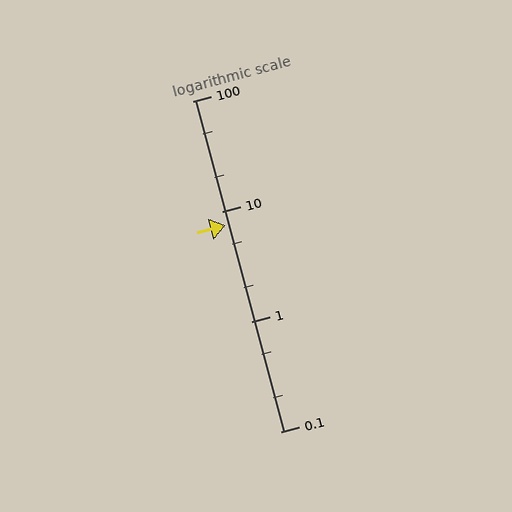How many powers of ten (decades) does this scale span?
The scale spans 3 decades, from 0.1 to 100.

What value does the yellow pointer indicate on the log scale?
The pointer indicates approximately 7.5.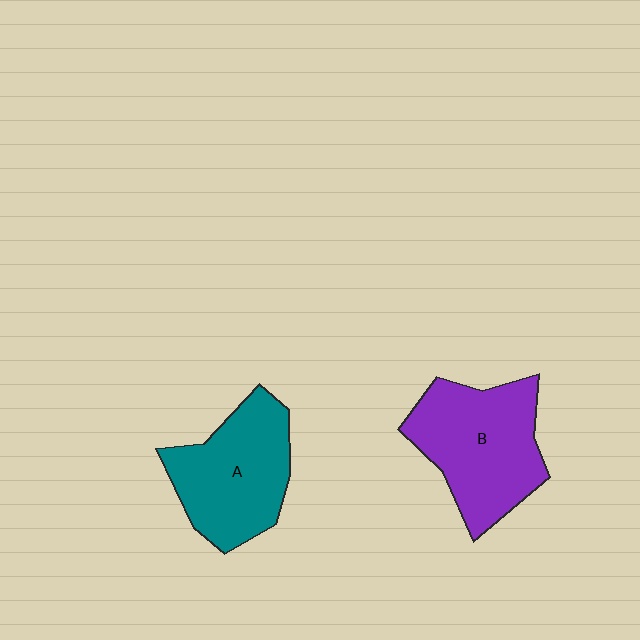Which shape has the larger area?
Shape B (purple).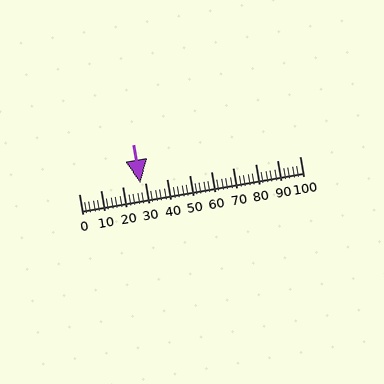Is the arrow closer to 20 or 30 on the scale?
The arrow is closer to 30.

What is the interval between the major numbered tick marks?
The major tick marks are spaced 10 units apart.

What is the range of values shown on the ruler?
The ruler shows values from 0 to 100.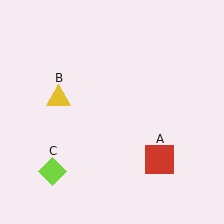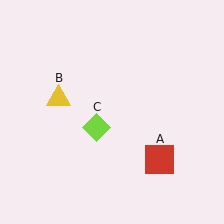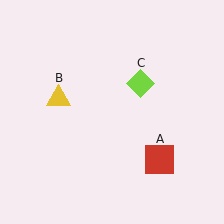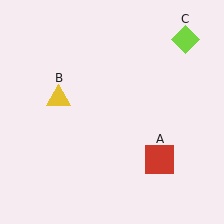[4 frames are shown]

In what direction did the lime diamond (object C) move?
The lime diamond (object C) moved up and to the right.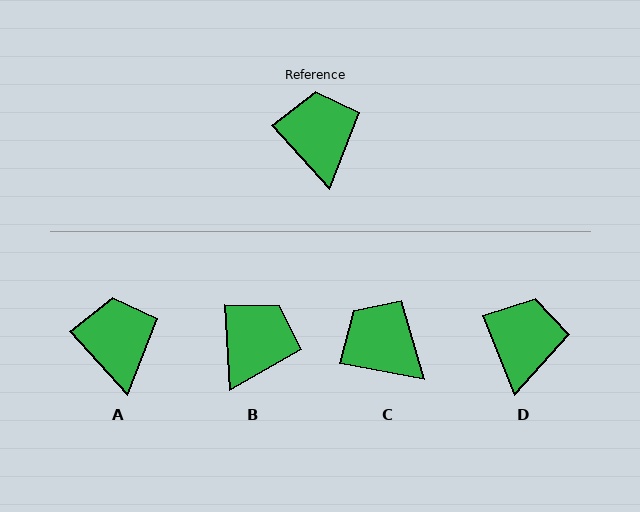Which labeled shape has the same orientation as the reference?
A.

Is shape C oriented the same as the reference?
No, it is off by about 37 degrees.